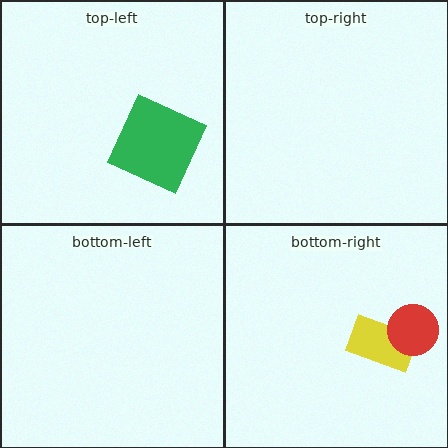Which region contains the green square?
The top-left region.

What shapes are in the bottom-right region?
The yellow rectangle, the red circle.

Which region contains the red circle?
The bottom-right region.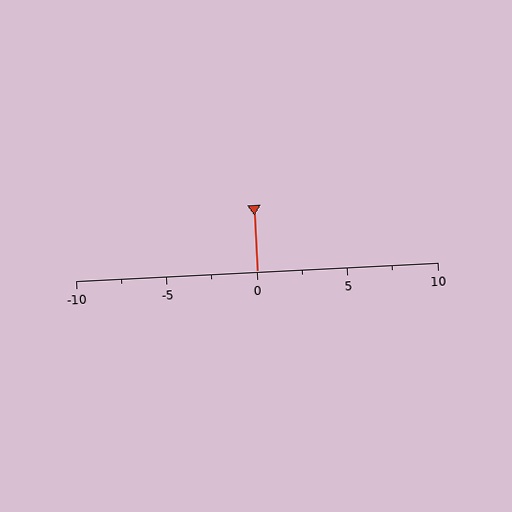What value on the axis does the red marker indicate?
The marker indicates approximately 0.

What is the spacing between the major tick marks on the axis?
The major ticks are spaced 5 apart.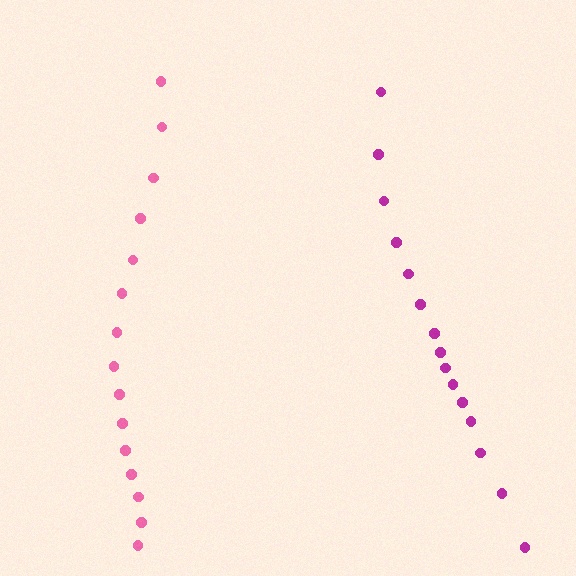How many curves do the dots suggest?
There are 2 distinct paths.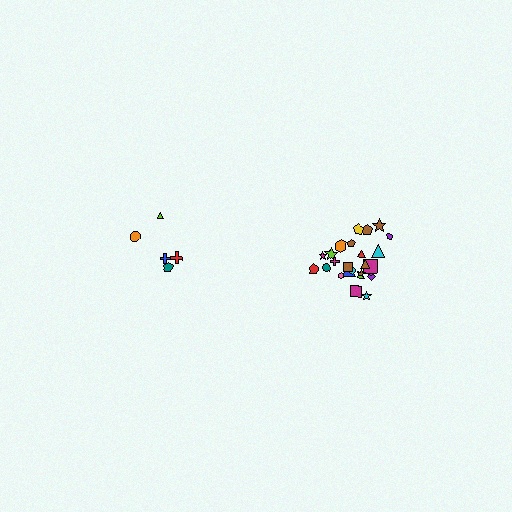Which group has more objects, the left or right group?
The right group.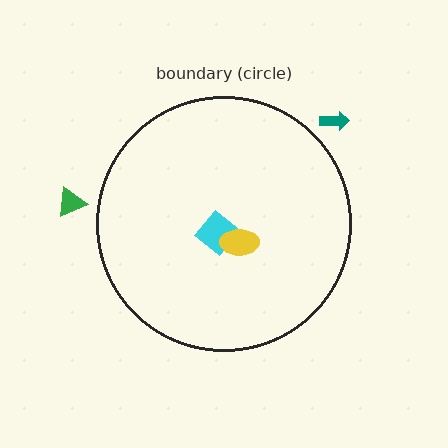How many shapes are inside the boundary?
2 inside, 2 outside.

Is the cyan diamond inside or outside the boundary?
Inside.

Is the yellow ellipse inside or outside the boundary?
Inside.